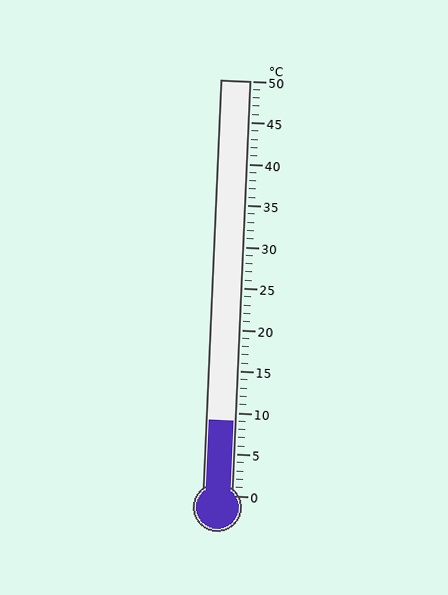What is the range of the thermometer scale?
The thermometer scale ranges from 0°C to 50°C.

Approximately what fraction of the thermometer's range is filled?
The thermometer is filled to approximately 20% of its range.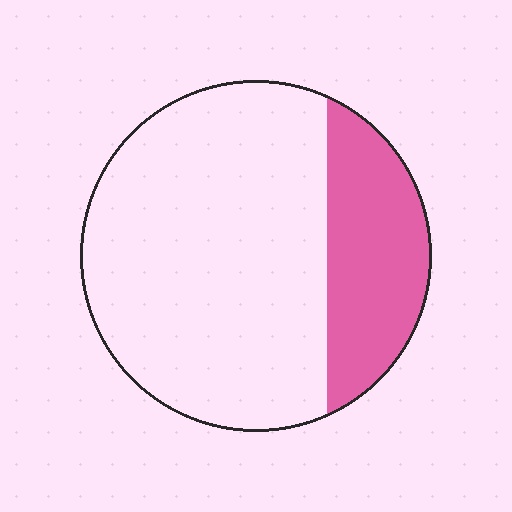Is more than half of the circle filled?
No.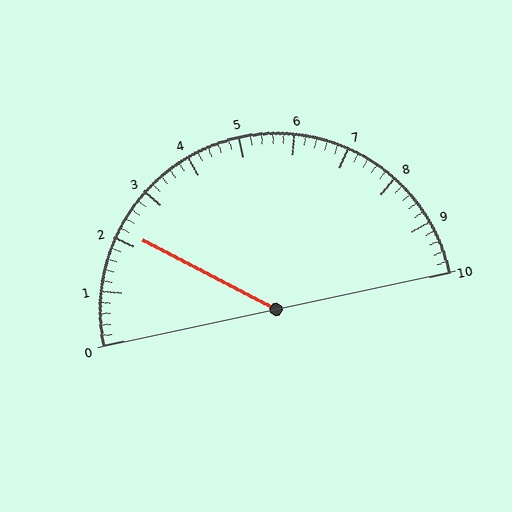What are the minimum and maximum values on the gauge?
The gauge ranges from 0 to 10.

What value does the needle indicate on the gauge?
The needle indicates approximately 2.2.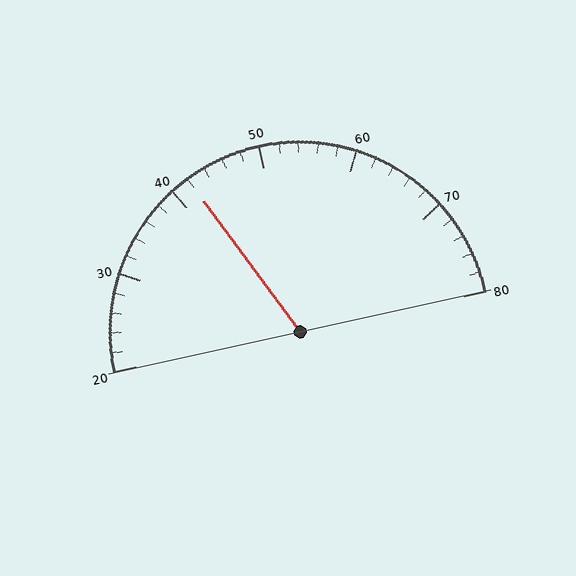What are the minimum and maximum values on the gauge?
The gauge ranges from 20 to 80.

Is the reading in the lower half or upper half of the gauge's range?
The reading is in the lower half of the range (20 to 80).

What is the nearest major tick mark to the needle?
The nearest major tick mark is 40.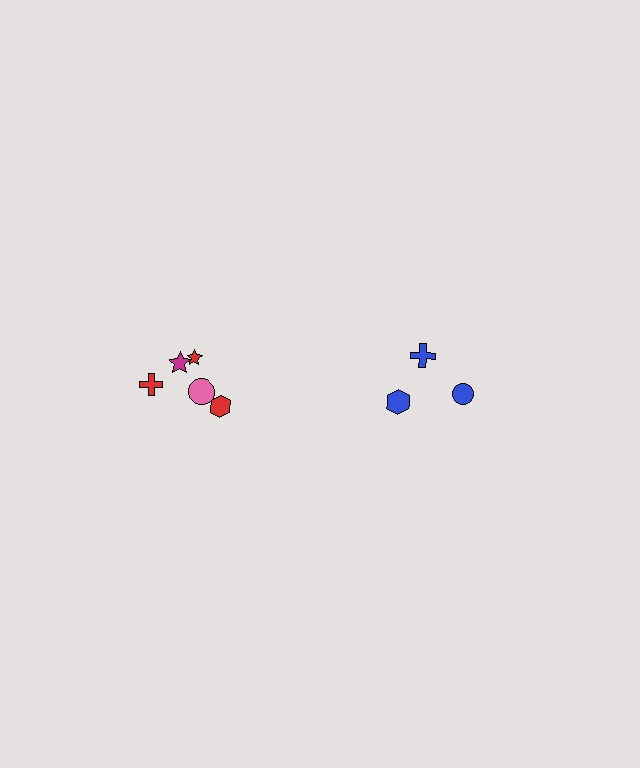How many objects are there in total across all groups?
There are 8 objects.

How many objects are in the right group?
There are 3 objects.